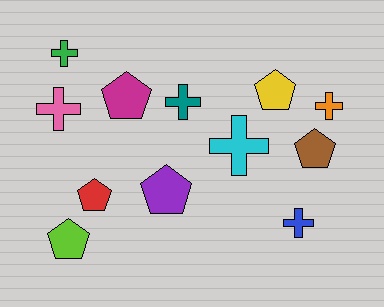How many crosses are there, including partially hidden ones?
There are 6 crosses.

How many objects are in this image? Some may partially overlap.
There are 12 objects.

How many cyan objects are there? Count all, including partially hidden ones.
There is 1 cyan object.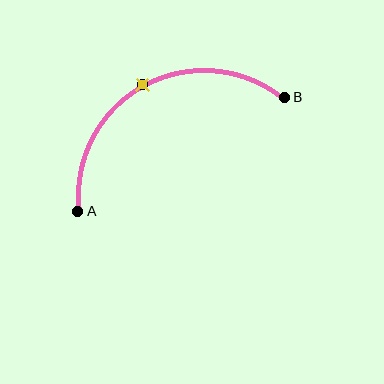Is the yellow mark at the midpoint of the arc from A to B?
Yes. The yellow mark lies on the arc at equal arc-length from both A and B — it is the arc midpoint.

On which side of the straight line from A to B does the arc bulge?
The arc bulges above the straight line connecting A and B.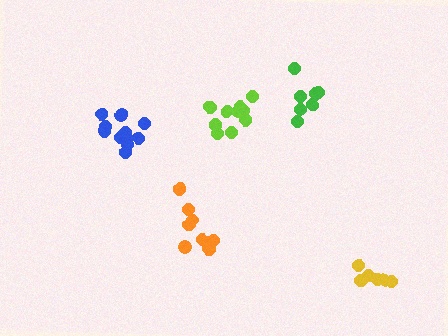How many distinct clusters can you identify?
There are 5 distinct clusters.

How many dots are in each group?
Group 1: 11 dots, Group 2: 11 dots, Group 3: 6 dots, Group 4: 9 dots, Group 5: 7 dots (44 total).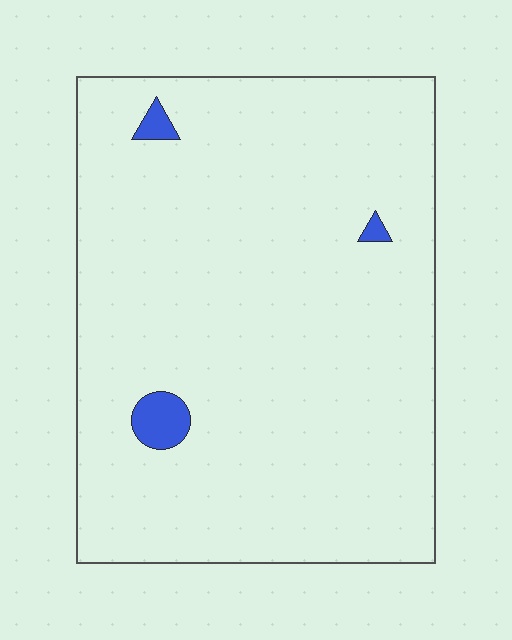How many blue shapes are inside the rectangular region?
3.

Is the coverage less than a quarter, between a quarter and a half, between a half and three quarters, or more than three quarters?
Less than a quarter.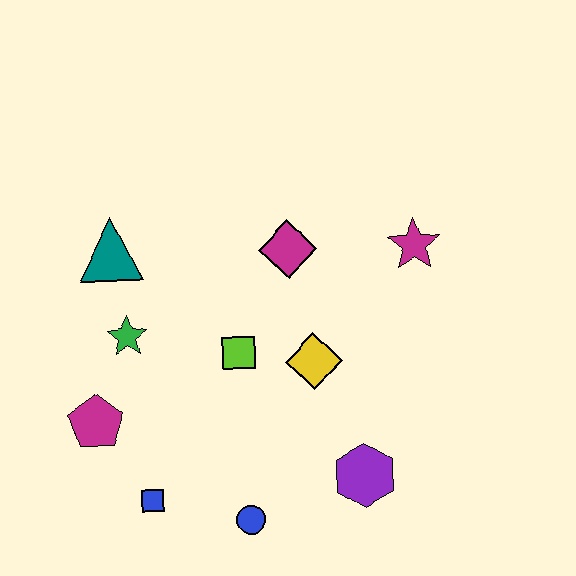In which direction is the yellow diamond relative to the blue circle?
The yellow diamond is above the blue circle.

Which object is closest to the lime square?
The yellow diamond is closest to the lime square.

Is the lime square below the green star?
Yes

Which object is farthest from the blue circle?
The magenta star is farthest from the blue circle.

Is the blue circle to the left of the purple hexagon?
Yes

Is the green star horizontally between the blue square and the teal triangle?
Yes